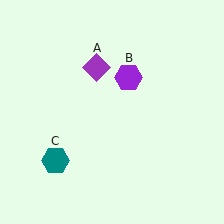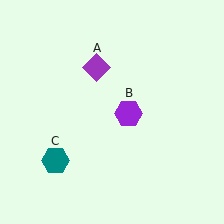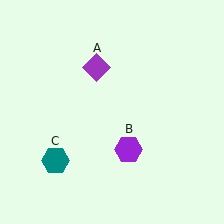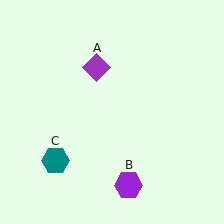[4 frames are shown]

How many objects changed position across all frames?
1 object changed position: purple hexagon (object B).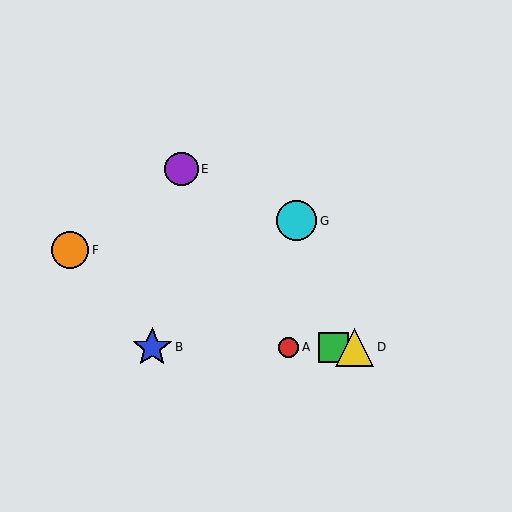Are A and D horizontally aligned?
Yes, both are at y≈347.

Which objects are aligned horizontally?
Objects A, B, C, D are aligned horizontally.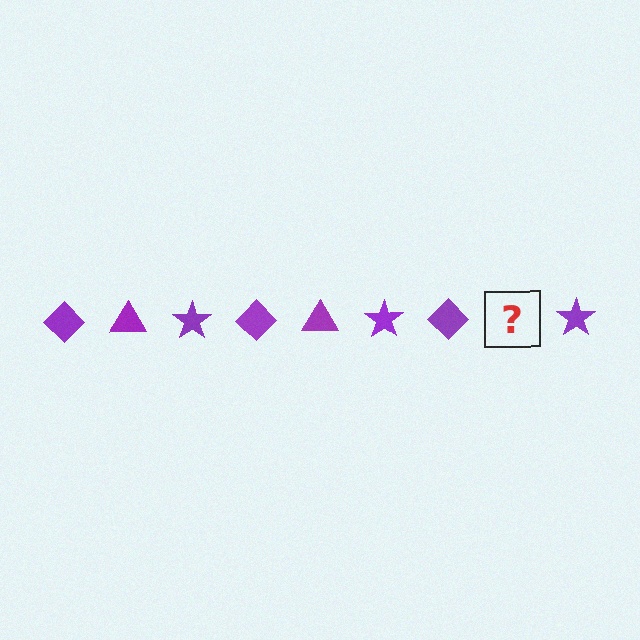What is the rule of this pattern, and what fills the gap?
The rule is that the pattern cycles through diamond, triangle, star shapes in purple. The gap should be filled with a purple triangle.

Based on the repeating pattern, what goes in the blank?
The blank should be a purple triangle.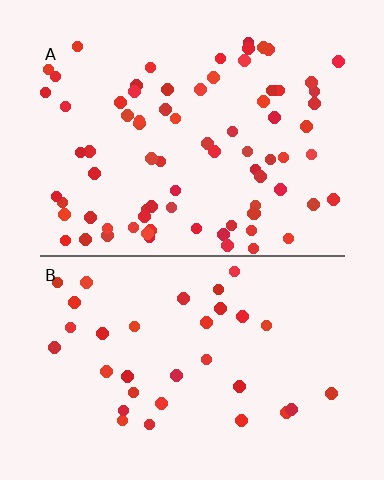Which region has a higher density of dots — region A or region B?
A (the top).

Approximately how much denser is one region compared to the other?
Approximately 2.3× — region A over region B.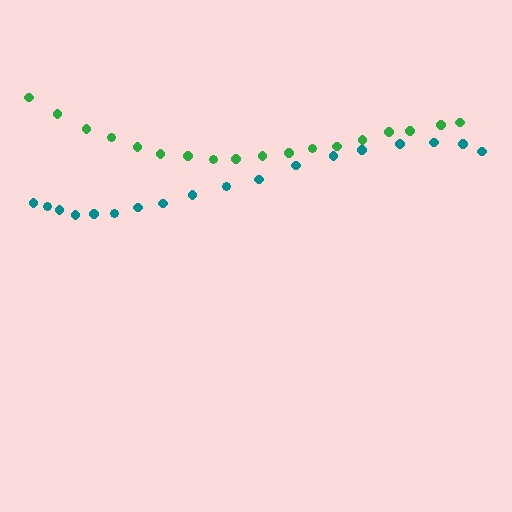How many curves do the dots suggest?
There are 2 distinct paths.